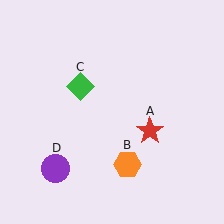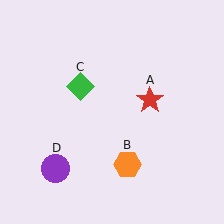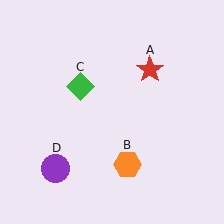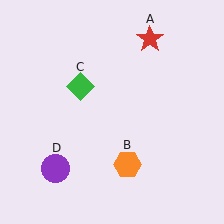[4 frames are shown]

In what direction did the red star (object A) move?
The red star (object A) moved up.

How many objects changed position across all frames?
1 object changed position: red star (object A).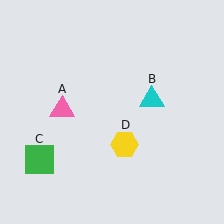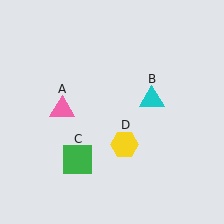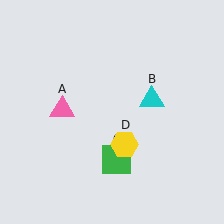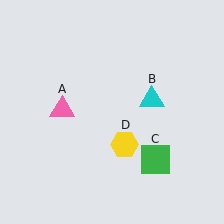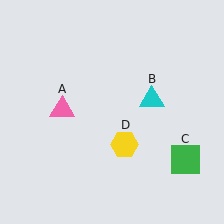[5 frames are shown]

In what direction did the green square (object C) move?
The green square (object C) moved right.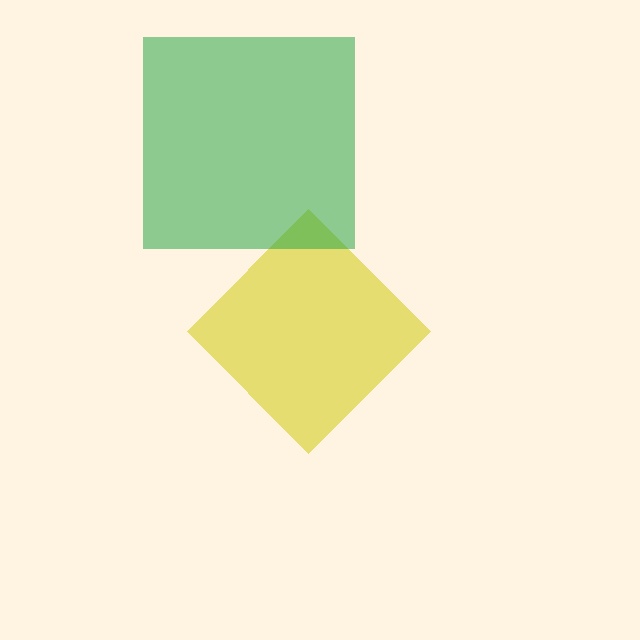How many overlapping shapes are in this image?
There are 2 overlapping shapes in the image.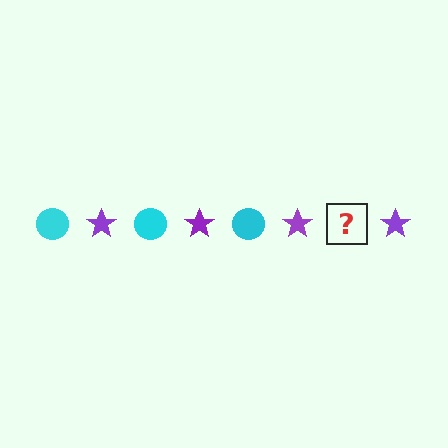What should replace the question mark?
The question mark should be replaced with a cyan circle.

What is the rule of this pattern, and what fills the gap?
The rule is that the pattern alternates between cyan circle and purple star. The gap should be filled with a cyan circle.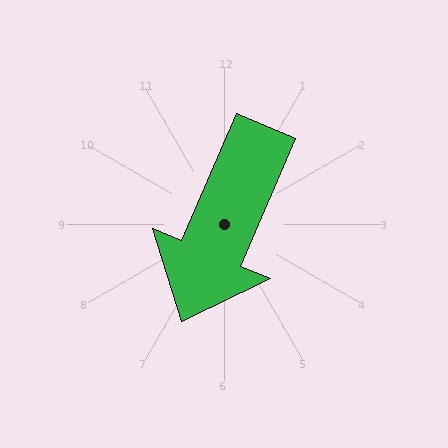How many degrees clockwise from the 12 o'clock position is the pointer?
Approximately 203 degrees.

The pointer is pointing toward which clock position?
Roughly 7 o'clock.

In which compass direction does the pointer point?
Southwest.